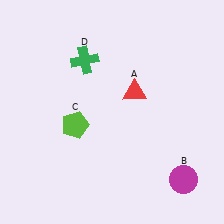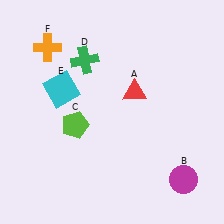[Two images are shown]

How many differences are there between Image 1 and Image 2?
There are 2 differences between the two images.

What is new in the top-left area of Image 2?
A cyan square (E) was added in the top-left area of Image 2.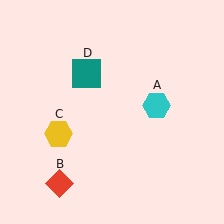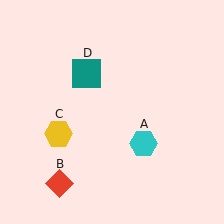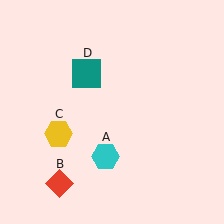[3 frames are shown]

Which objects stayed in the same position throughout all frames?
Red diamond (object B) and yellow hexagon (object C) and teal square (object D) remained stationary.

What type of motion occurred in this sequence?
The cyan hexagon (object A) rotated clockwise around the center of the scene.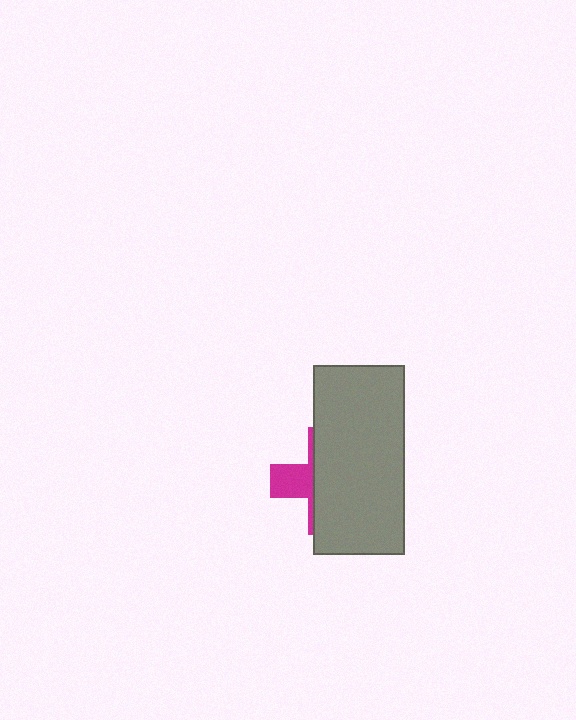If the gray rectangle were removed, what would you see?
You would see the complete magenta cross.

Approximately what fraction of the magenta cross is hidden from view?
Roughly 69% of the magenta cross is hidden behind the gray rectangle.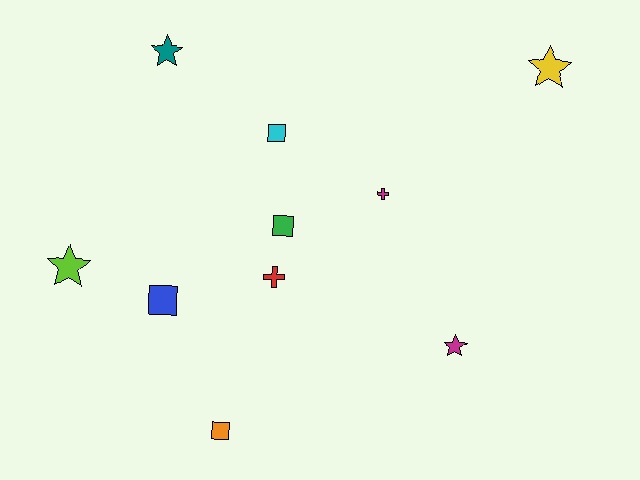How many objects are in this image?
There are 10 objects.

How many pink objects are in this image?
There are no pink objects.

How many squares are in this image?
There are 4 squares.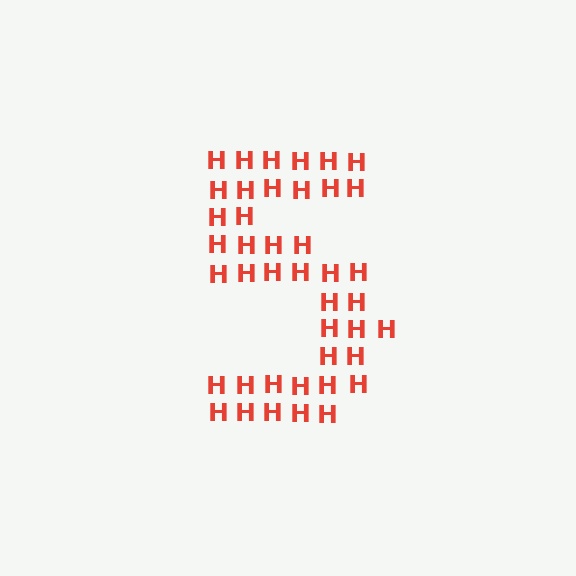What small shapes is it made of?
It is made of small letter H's.